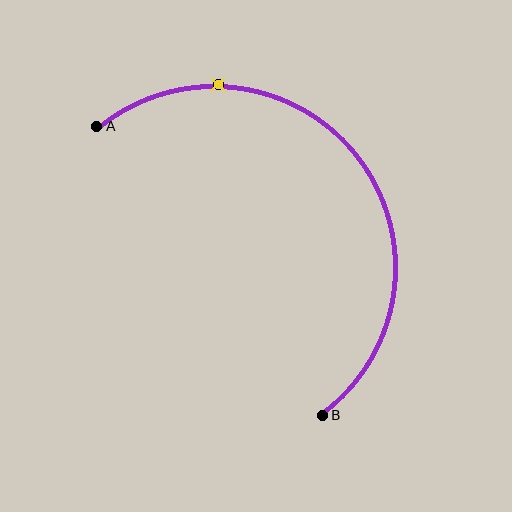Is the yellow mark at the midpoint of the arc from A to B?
No. The yellow mark lies on the arc but is closer to endpoint A. The arc midpoint would be at the point on the curve equidistant along the arc from both A and B.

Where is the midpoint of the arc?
The arc midpoint is the point on the curve farthest from the straight line joining A and B. It sits above and to the right of that line.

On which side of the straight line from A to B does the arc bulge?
The arc bulges above and to the right of the straight line connecting A and B.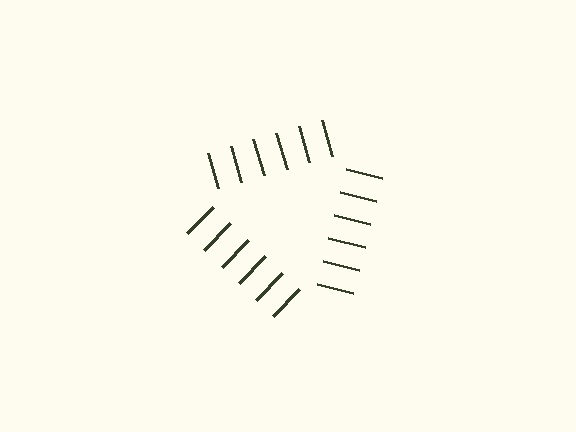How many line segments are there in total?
18 — 6 along each of the 3 edges.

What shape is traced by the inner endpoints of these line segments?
An illusory triangle — the line segments terminate on its edges but no continuous stroke is drawn.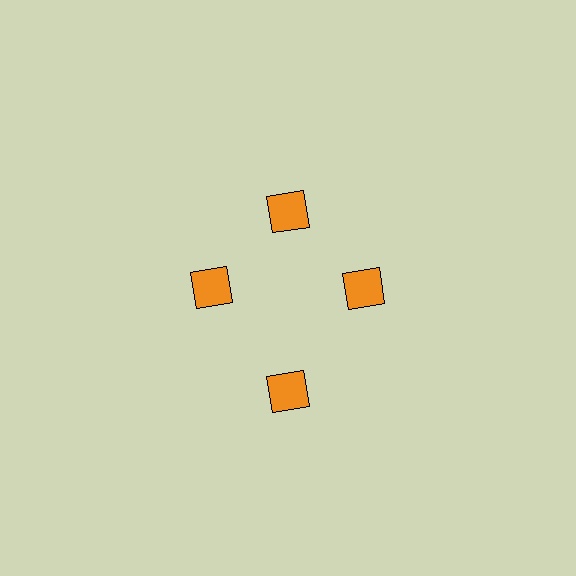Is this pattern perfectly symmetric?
No. The 4 orange squares are arranged in a ring, but one element near the 6 o'clock position is pushed outward from the center, breaking the 4-fold rotational symmetry.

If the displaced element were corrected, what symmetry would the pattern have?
It would have 4-fold rotational symmetry — the pattern would map onto itself every 90 degrees.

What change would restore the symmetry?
The symmetry would be restored by moving it inward, back onto the ring so that all 4 squares sit at equal angles and equal distance from the center.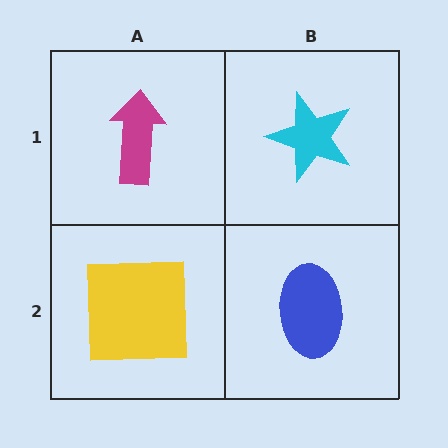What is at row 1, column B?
A cyan star.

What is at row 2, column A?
A yellow square.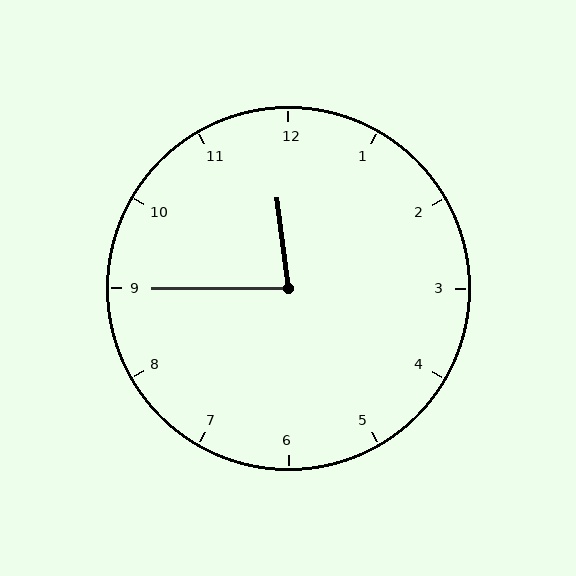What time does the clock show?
11:45.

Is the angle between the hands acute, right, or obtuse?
It is acute.